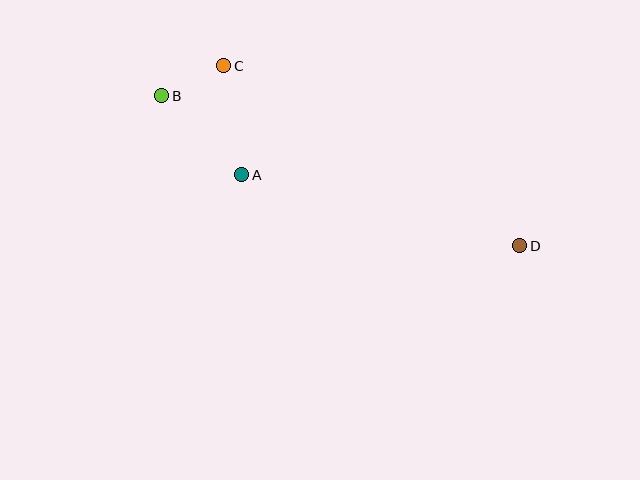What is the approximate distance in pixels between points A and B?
The distance between A and B is approximately 113 pixels.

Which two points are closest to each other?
Points B and C are closest to each other.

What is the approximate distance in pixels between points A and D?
The distance between A and D is approximately 287 pixels.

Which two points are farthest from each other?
Points B and D are farthest from each other.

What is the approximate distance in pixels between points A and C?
The distance between A and C is approximately 111 pixels.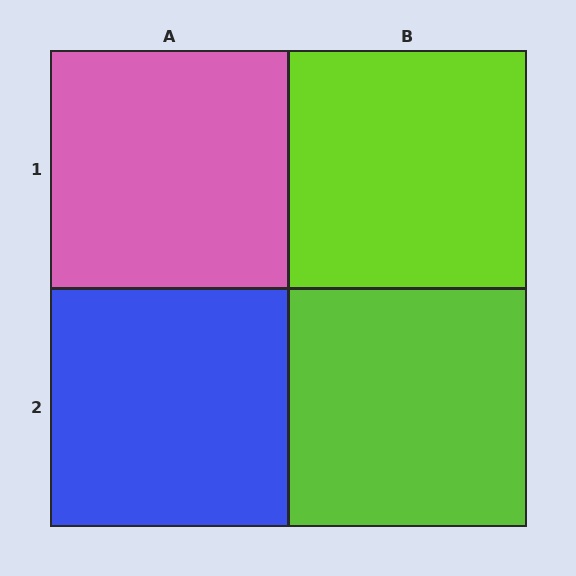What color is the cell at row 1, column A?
Pink.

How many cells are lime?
2 cells are lime.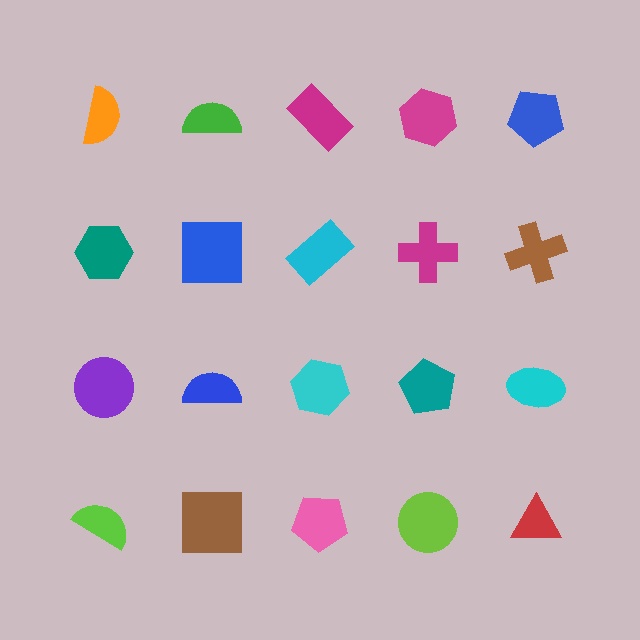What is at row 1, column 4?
A magenta hexagon.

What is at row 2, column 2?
A blue square.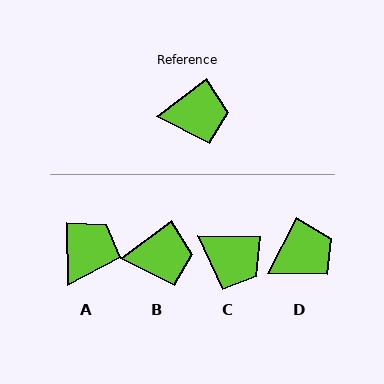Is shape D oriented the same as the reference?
No, it is off by about 26 degrees.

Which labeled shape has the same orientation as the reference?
B.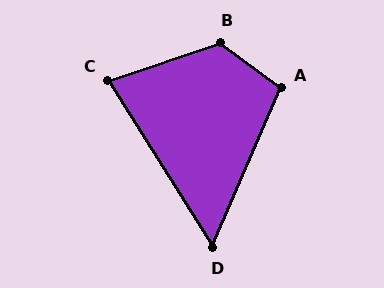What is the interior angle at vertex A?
Approximately 103 degrees (obtuse).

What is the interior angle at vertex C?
Approximately 77 degrees (acute).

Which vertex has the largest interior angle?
B, at approximately 125 degrees.